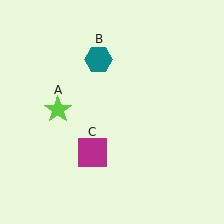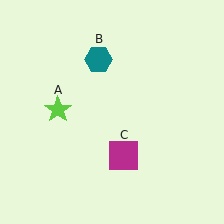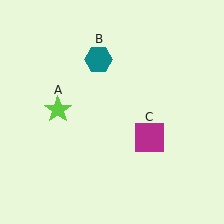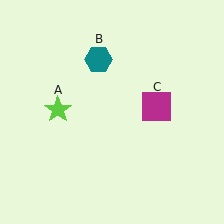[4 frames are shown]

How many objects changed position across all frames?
1 object changed position: magenta square (object C).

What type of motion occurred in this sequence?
The magenta square (object C) rotated counterclockwise around the center of the scene.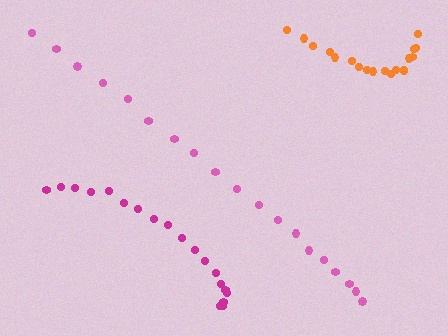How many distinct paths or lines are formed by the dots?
There are 3 distinct paths.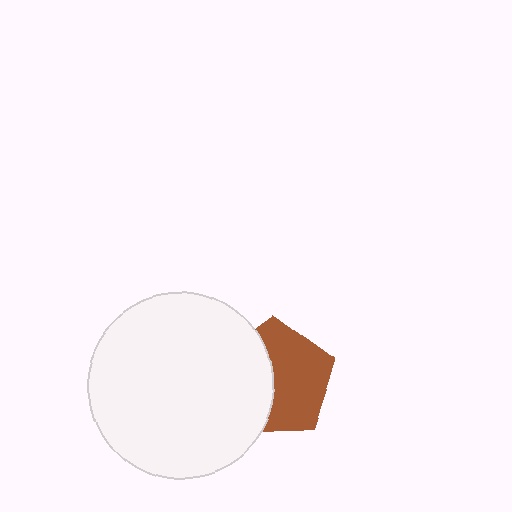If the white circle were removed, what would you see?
You would see the complete brown pentagon.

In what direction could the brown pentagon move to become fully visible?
The brown pentagon could move right. That would shift it out from behind the white circle entirely.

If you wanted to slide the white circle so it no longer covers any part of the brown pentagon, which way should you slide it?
Slide it left — that is the most direct way to separate the two shapes.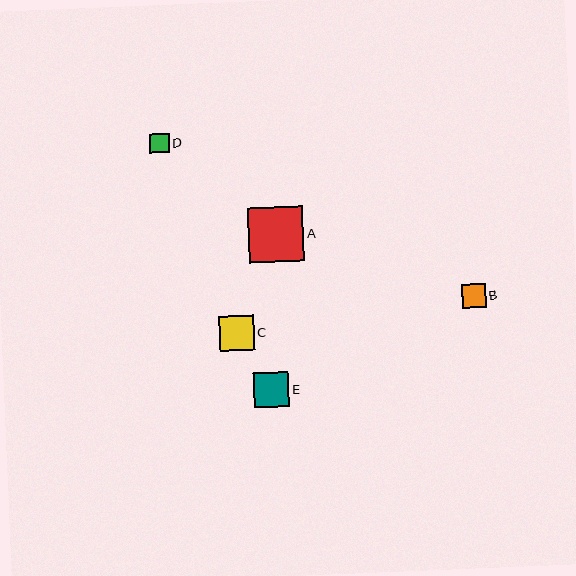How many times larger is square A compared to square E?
Square A is approximately 1.6 times the size of square E.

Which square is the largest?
Square A is the largest with a size of approximately 55 pixels.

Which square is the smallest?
Square D is the smallest with a size of approximately 19 pixels.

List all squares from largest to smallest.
From largest to smallest: A, E, C, B, D.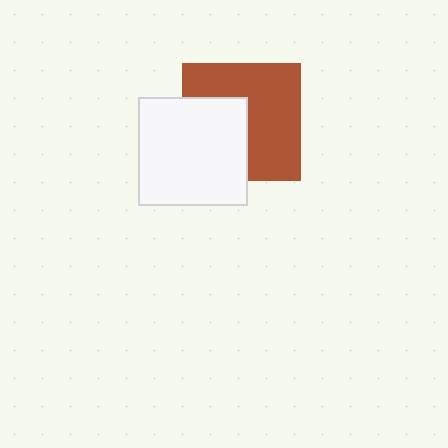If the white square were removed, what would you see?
You would see the complete brown square.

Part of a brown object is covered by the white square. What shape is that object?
It is a square.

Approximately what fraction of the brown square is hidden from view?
Roughly 39% of the brown square is hidden behind the white square.